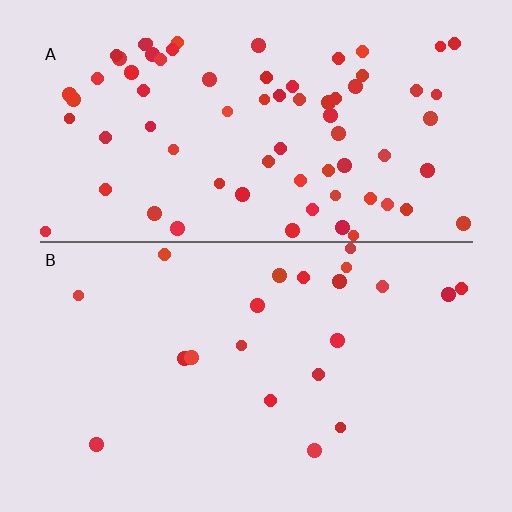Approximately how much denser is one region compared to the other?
Approximately 3.4× — region A over region B.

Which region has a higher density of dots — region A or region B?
A (the top).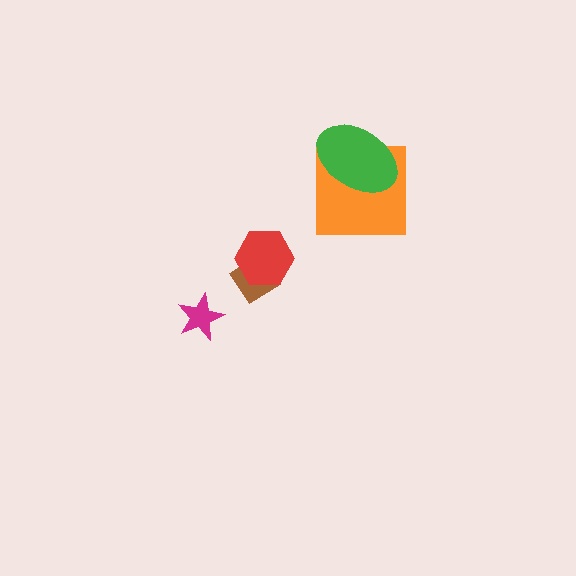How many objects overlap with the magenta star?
0 objects overlap with the magenta star.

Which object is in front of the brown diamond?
The red hexagon is in front of the brown diamond.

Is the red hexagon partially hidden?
No, no other shape covers it.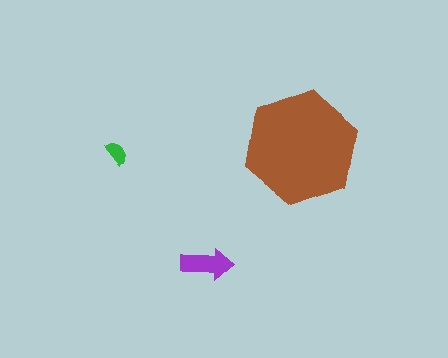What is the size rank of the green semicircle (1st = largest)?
3rd.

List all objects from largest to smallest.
The brown hexagon, the purple arrow, the green semicircle.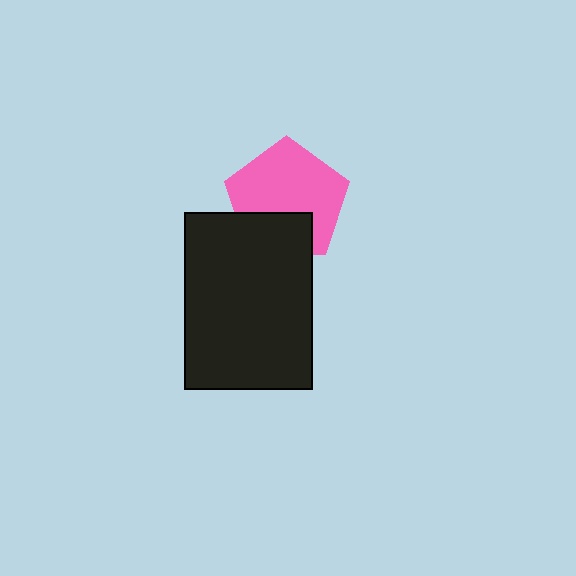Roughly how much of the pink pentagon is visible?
Most of it is visible (roughly 70%).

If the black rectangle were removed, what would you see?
You would see the complete pink pentagon.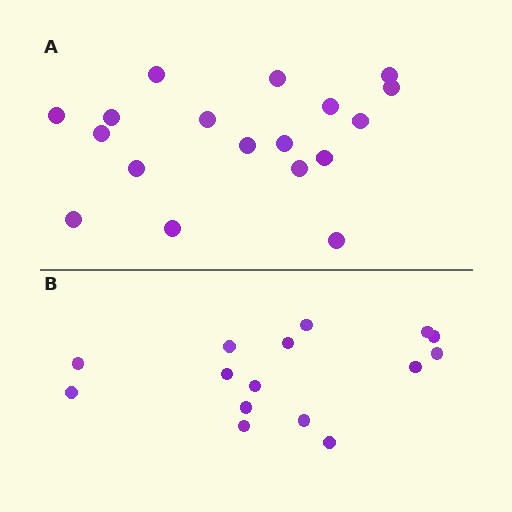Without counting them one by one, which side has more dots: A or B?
Region A (the top region) has more dots.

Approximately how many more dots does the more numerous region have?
Region A has just a few more — roughly 2 or 3 more dots than region B.